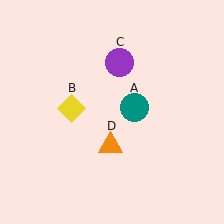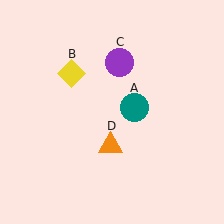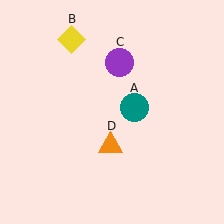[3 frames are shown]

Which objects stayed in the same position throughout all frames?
Teal circle (object A) and purple circle (object C) and orange triangle (object D) remained stationary.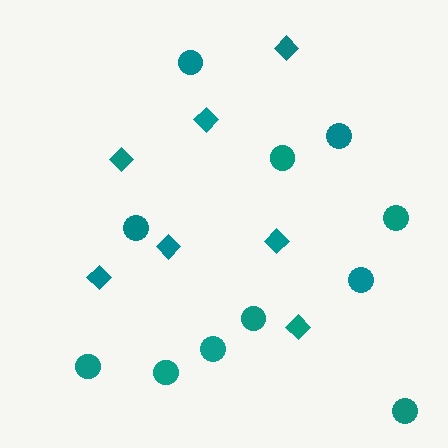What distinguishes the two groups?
There are 2 groups: one group of circles (11) and one group of diamonds (7).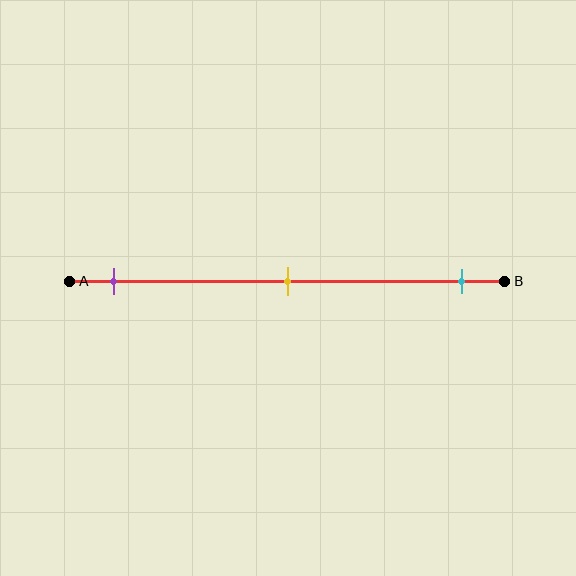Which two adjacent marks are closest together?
The purple and yellow marks are the closest adjacent pair.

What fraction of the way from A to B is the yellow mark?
The yellow mark is approximately 50% (0.5) of the way from A to B.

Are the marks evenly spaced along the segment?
Yes, the marks are approximately evenly spaced.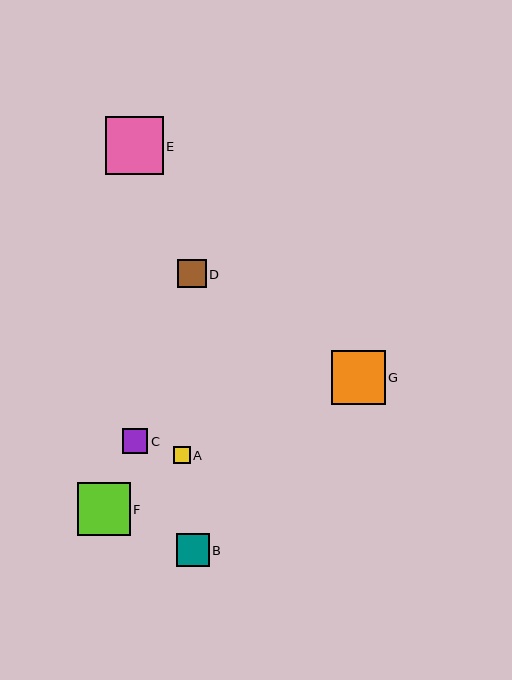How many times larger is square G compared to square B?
Square G is approximately 1.7 times the size of square B.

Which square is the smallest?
Square A is the smallest with a size of approximately 17 pixels.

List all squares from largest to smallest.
From largest to smallest: E, G, F, B, D, C, A.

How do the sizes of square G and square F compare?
Square G and square F are approximately the same size.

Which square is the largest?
Square E is the largest with a size of approximately 58 pixels.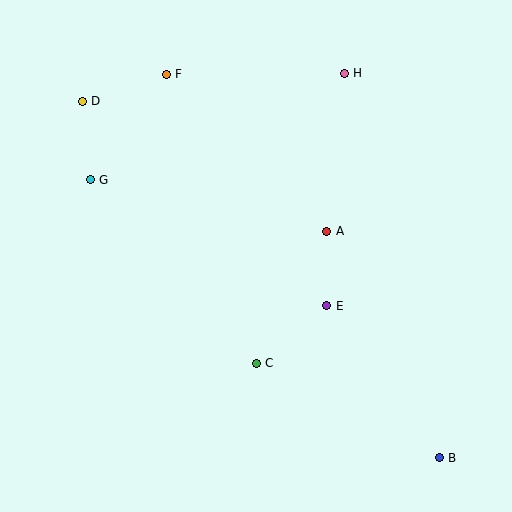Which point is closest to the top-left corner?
Point D is closest to the top-left corner.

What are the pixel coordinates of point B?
Point B is at (439, 458).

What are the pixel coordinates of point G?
Point G is at (90, 180).